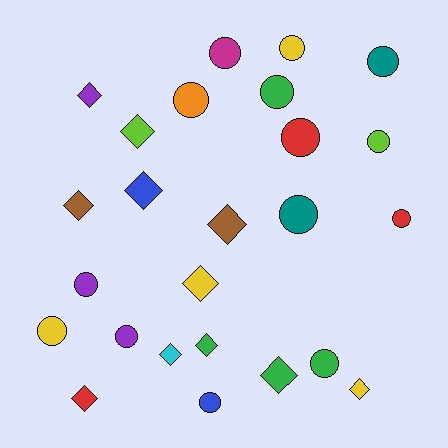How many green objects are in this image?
There are 4 green objects.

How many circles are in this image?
There are 14 circles.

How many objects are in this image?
There are 25 objects.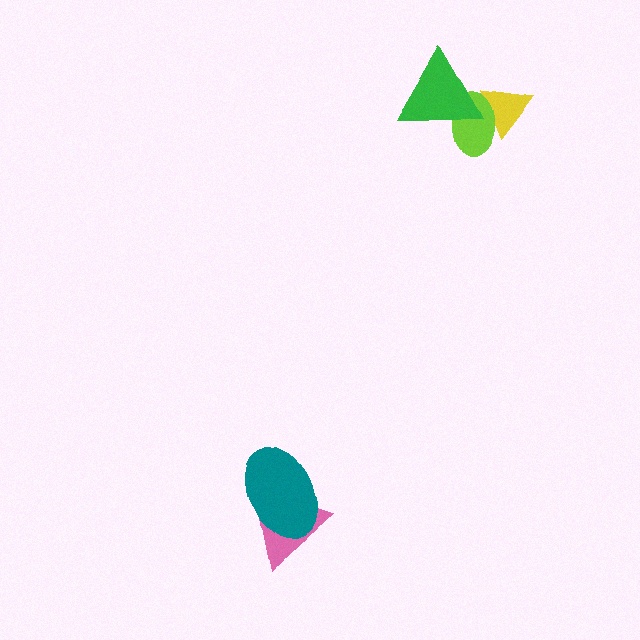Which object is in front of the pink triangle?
The teal ellipse is in front of the pink triangle.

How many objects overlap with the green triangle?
2 objects overlap with the green triangle.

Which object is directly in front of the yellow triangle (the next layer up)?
The lime ellipse is directly in front of the yellow triangle.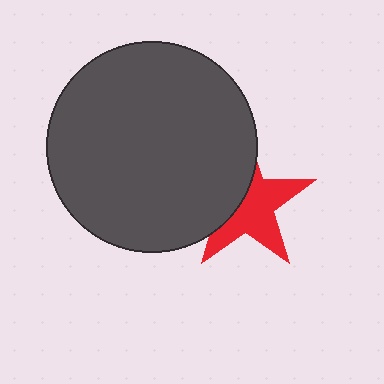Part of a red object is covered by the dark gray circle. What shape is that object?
It is a star.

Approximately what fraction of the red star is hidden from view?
Roughly 42% of the red star is hidden behind the dark gray circle.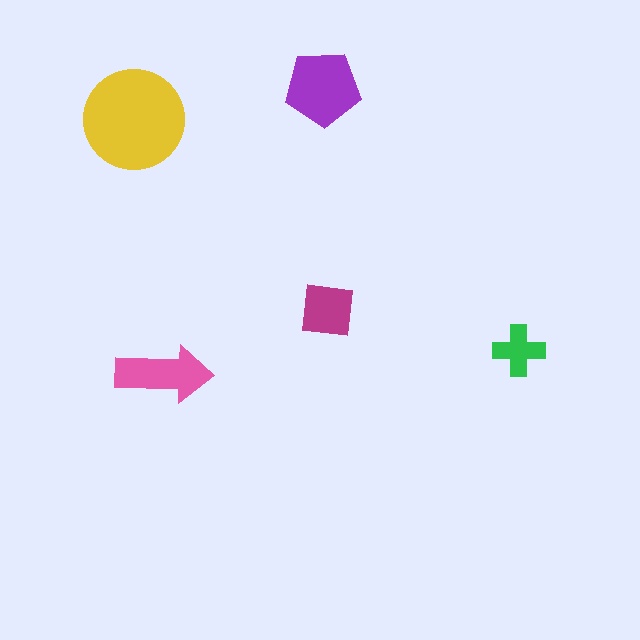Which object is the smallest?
The green cross.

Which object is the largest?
The yellow circle.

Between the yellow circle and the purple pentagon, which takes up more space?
The yellow circle.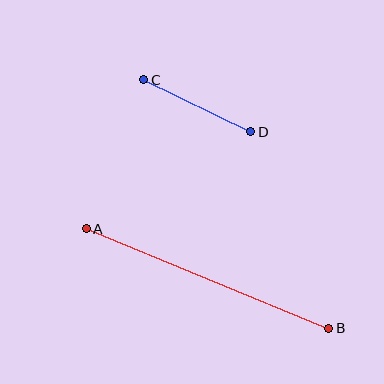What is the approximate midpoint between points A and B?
The midpoint is at approximately (208, 278) pixels.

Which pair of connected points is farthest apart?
Points A and B are farthest apart.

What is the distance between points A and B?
The distance is approximately 263 pixels.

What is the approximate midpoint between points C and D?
The midpoint is at approximately (197, 106) pixels.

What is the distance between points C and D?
The distance is approximately 119 pixels.